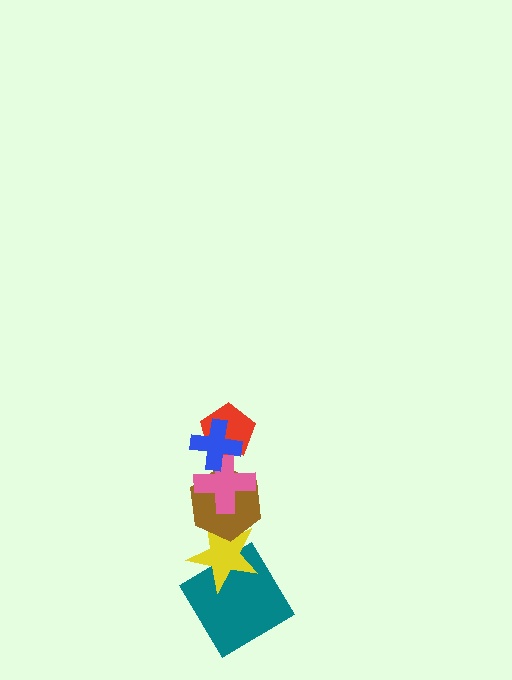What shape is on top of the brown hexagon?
The pink cross is on top of the brown hexagon.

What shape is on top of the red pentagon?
The blue cross is on top of the red pentagon.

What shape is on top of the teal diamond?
The yellow star is on top of the teal diamond.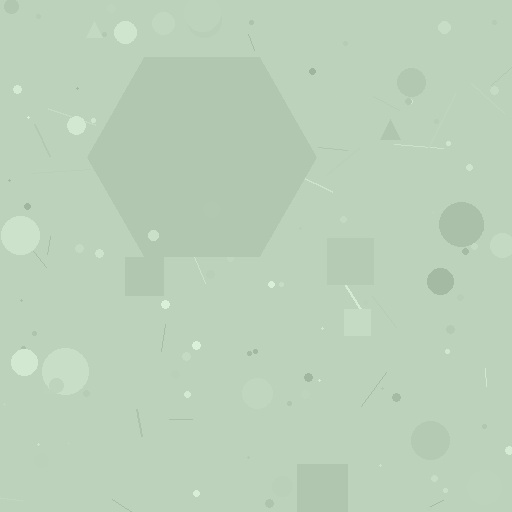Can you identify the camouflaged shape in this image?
The camouflaged shape is a hexagon.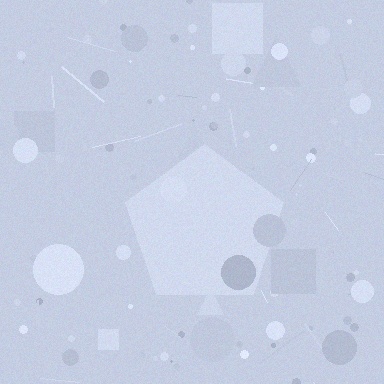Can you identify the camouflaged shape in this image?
The camouflaged shape is a pentagon.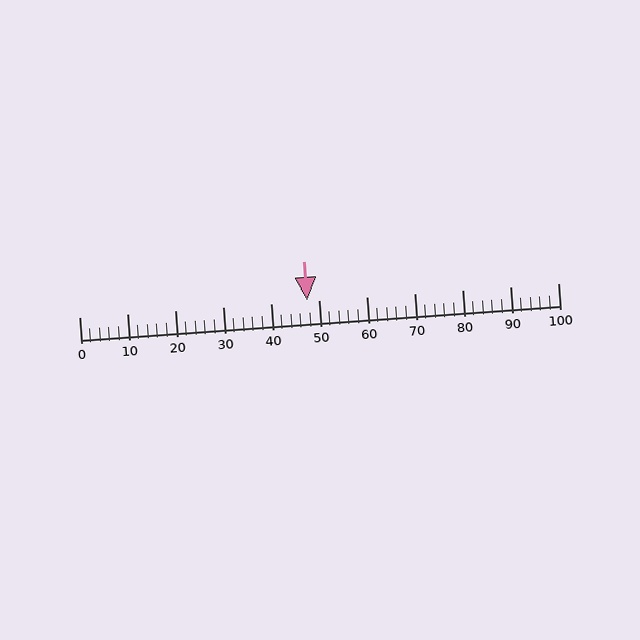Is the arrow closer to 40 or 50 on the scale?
The arrow is closer to 50.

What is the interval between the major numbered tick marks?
The major tick marks are spaced 10 units apart.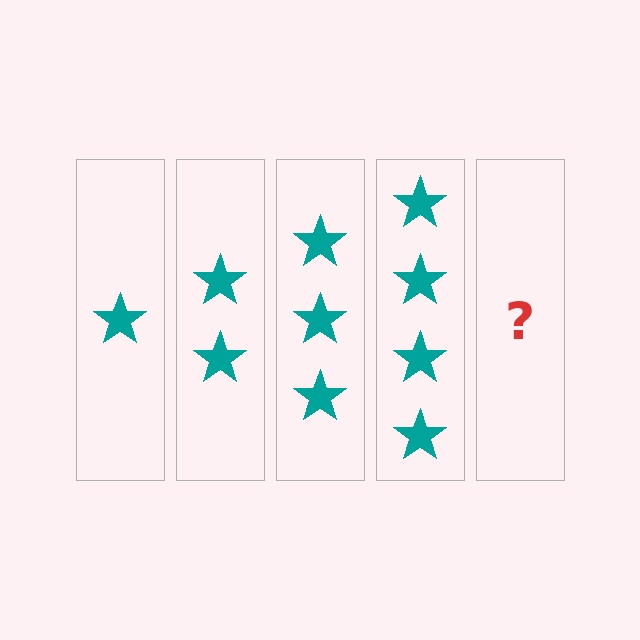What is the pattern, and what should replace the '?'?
The pattern is that each step adds one more star. The '?' should be 5 stars.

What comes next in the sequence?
The next element should be 5 stars.